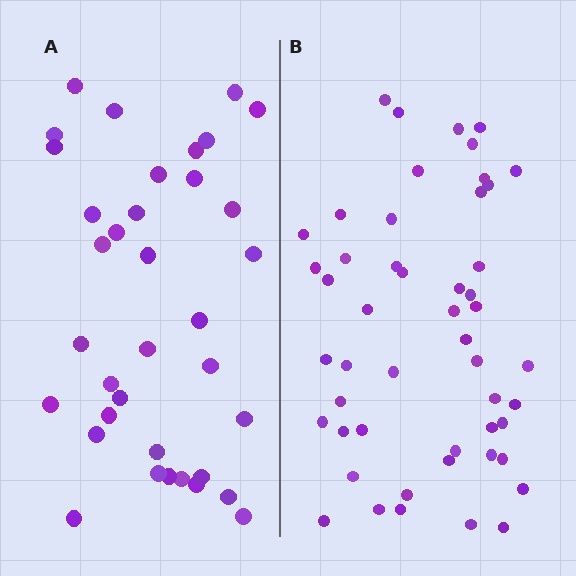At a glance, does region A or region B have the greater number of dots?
Region B (the right region) has more dots.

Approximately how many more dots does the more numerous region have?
Region B has approximately 15 more dots than region A.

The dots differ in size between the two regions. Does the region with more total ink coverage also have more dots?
No. Region A has more total ink coverage because its dots are larger, but region B actually contains more individual dots. Total area can be misleading — the number of items is what matters here.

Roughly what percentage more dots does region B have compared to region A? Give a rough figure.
About 40% more.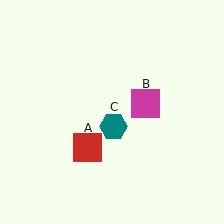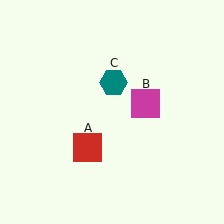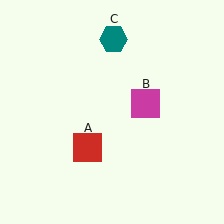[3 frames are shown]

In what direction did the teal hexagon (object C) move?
The teal hexagon (object C) moved up.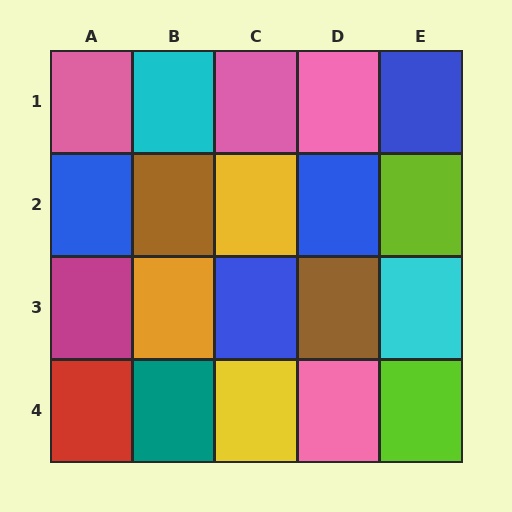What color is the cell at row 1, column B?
Cyan.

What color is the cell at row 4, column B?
Teal.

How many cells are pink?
4 cells are pink.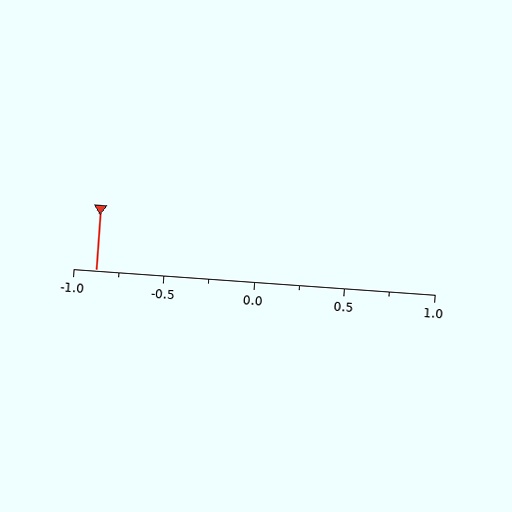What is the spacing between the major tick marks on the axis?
The major ticks are spaced 0.5 apart.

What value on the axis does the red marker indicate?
The marker indicates approximately -0.88.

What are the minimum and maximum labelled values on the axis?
The axis runs from -1.0 to 1.0.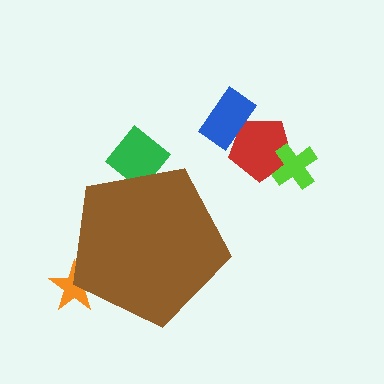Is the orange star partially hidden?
Yes, the orange star is partially hidden behind the brown pentagon.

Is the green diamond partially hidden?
Yes, the green diamond is partially hidden behind the brown pentagon.